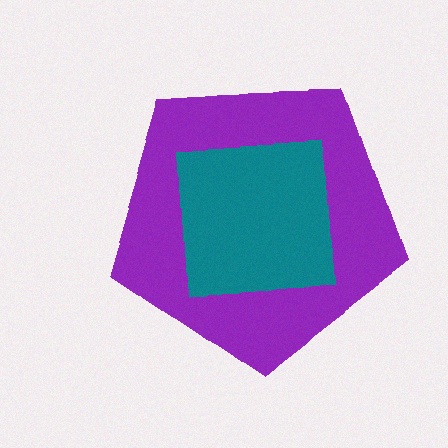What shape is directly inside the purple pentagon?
The teal square.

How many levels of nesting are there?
2.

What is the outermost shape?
The purple pentagon.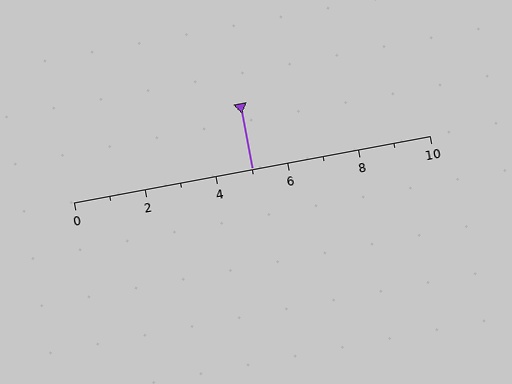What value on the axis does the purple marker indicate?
The marker indicates approximately 5.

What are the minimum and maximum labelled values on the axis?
The axis runs from 0 to 10.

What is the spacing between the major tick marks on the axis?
The major ticks are spaced 2 apart.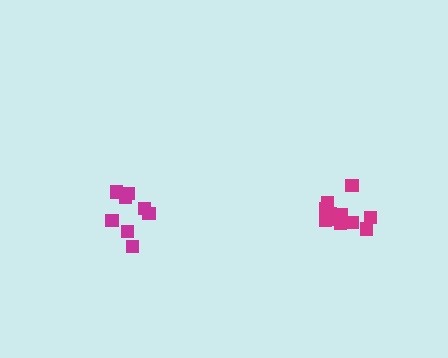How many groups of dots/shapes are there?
There are 2 groups.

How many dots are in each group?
Group 1: 11 dots, Group 2: 8 dots (19 total).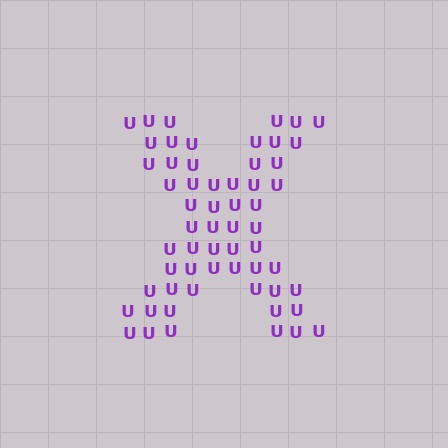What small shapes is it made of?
It is made of small letter U's.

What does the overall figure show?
The overall figure shows the letter X.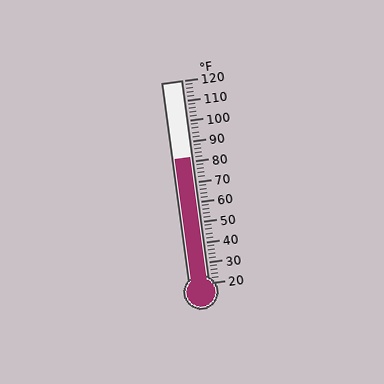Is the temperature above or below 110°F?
The temperature is below 110°F.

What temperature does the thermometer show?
The thermometer shows approximately 82°F.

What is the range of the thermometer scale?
The thermometer scale ranges from 20°F to 120°F.